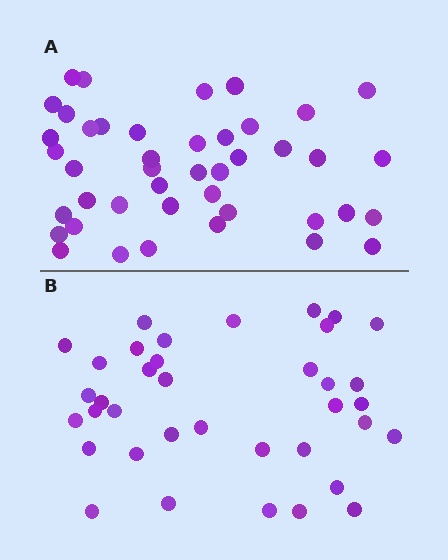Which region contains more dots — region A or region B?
Region A (the top region) has more dots.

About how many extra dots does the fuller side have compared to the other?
Region A has about 6 more dots than region B.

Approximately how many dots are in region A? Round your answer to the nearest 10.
About 40 dots. (The exact count is 43, which rounds to 40.)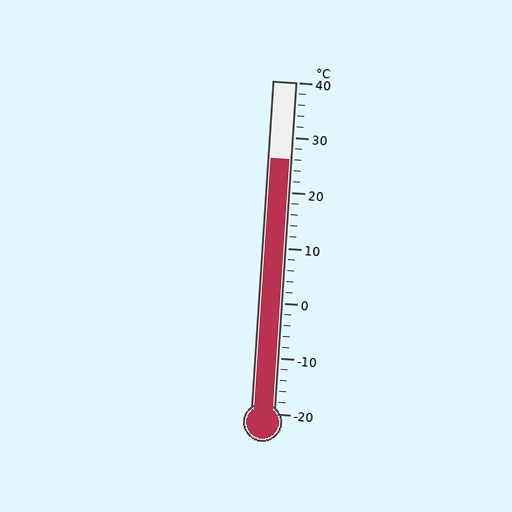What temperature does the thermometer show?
The thermometer shows approximately 26°C.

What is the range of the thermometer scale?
The thermometer scale ranges from -20°C to 40°C.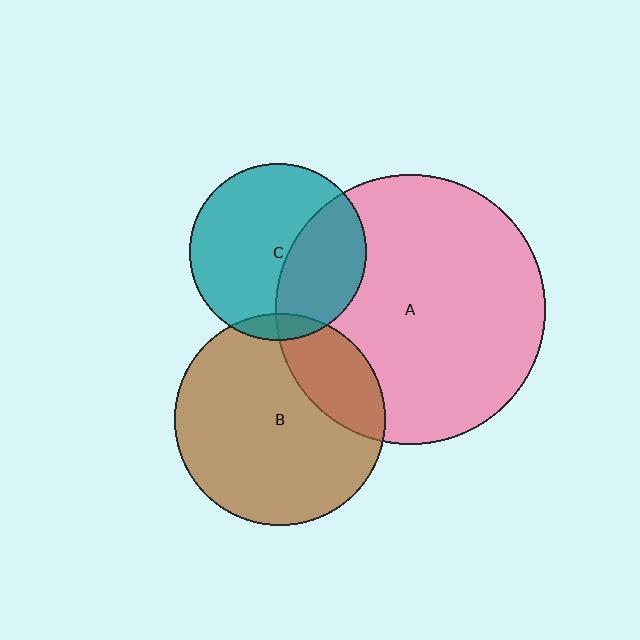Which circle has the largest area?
Circle A (pink).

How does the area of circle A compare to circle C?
Approximately 2.3 times.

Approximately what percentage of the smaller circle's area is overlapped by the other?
Approximately 35%.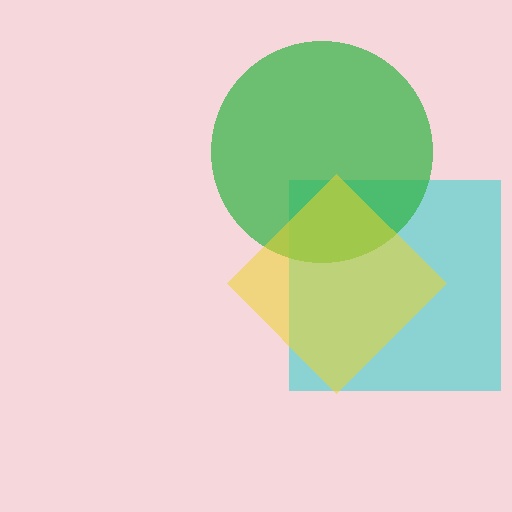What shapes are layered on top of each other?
The layered shapes are: a cyan square, a green circle, a yellow diamond.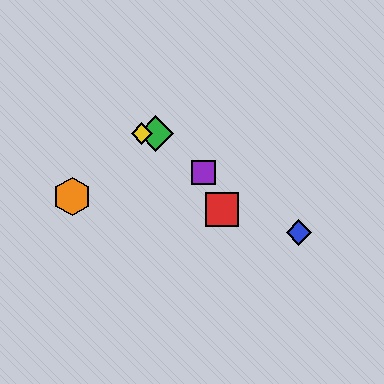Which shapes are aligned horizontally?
The green diamond, the yellow diamond are aligned horizontally.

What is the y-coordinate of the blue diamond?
The blue diamond is at y≈233.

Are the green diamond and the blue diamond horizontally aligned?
No, the green diamond is at y≈133 and the blue diamond is at y≈233.